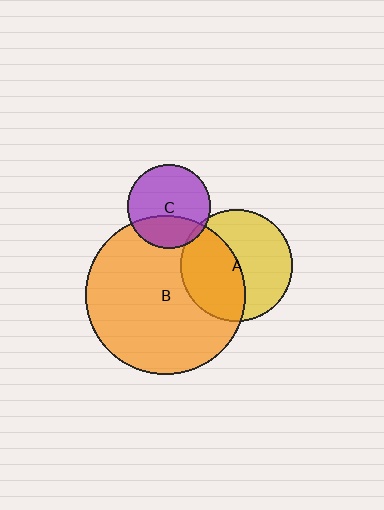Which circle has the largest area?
Circle B (orange).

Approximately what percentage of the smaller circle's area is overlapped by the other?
Approximately 45%.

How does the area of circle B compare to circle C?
Approximately 3.6 times.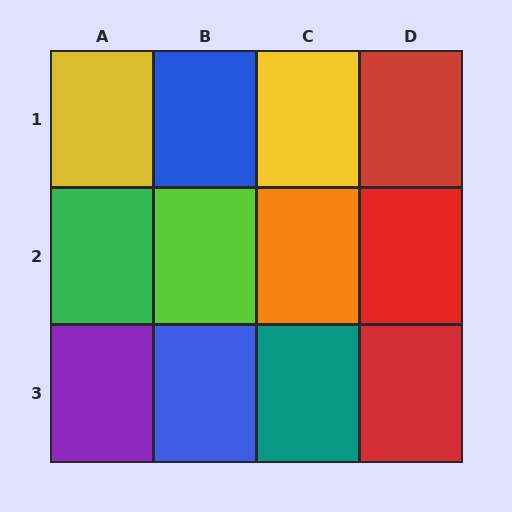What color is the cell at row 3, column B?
Blue.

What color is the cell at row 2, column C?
Orange.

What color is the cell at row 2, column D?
Red.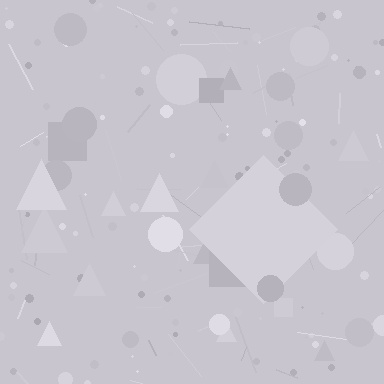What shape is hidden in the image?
A diamond is hidden in the image.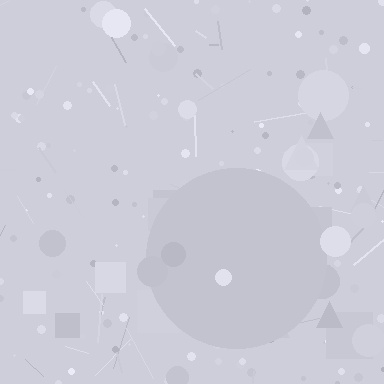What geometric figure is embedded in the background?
A circle is embedded in the background.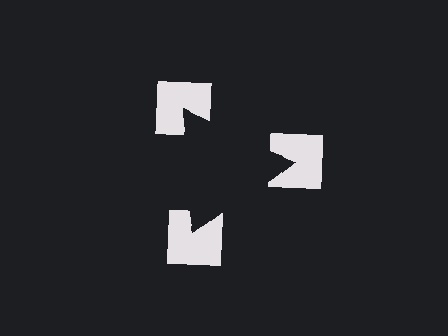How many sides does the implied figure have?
3 sides.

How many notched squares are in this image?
There are 3 — one at each vertex of the illusory triangle.